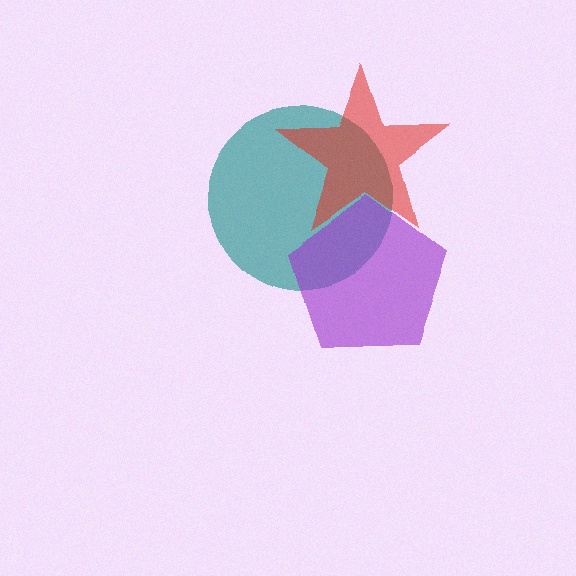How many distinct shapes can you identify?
There are 3 distinct shapes: a teal circle, a red star, a purple pentagon.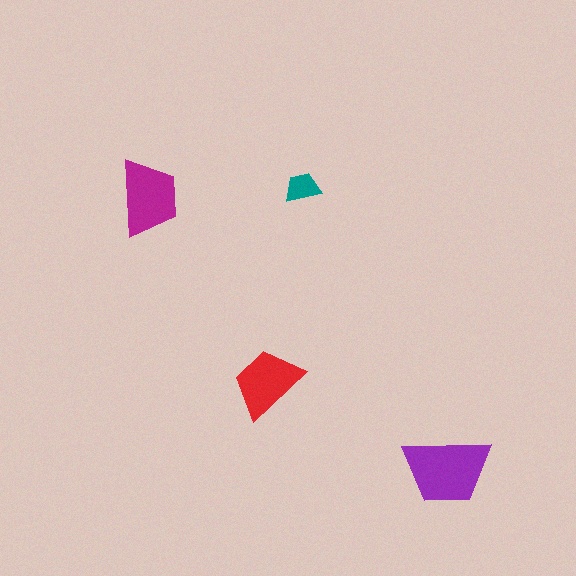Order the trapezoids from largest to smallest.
the purple one, the magenta one, the red one, the teal one.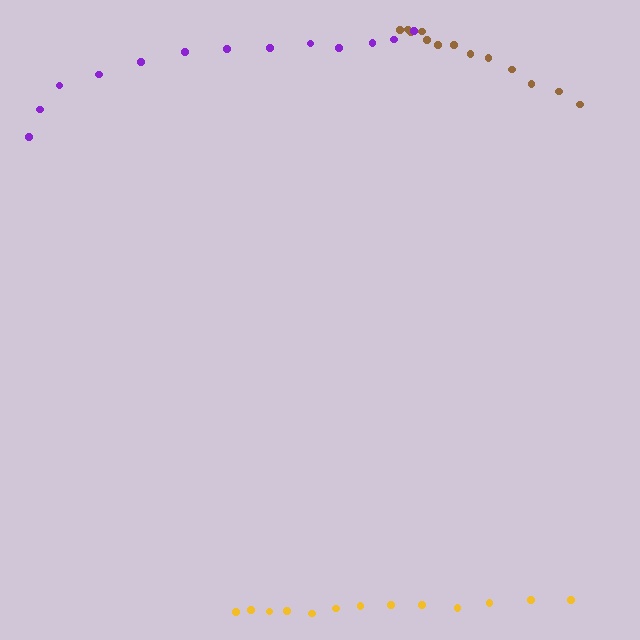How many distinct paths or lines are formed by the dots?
There are 3 distinct paths.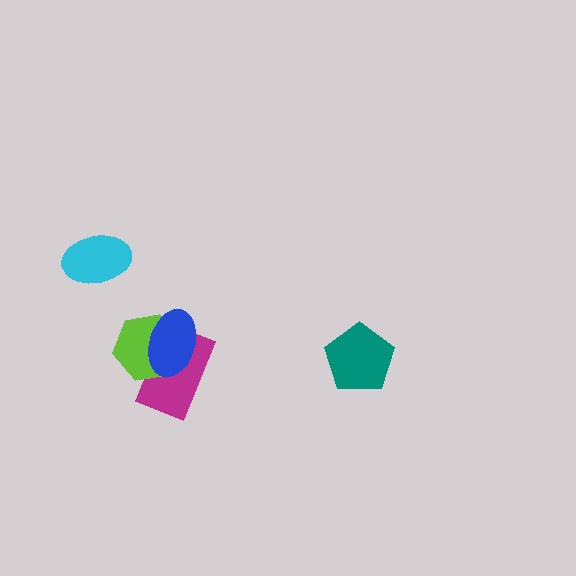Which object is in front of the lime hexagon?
The blue ellipse is in front of the lime hexagon.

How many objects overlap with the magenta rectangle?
2 objects overlap with the magenta rectangle.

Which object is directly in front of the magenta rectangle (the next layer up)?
The lime hexagon is directly in front of the magenta rectangle.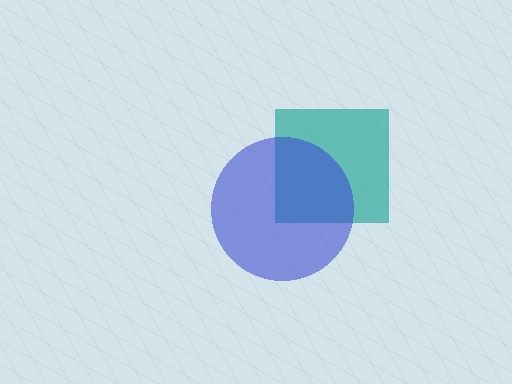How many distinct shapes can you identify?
There are 2 distinct shapes: a teal square, a blue circle.